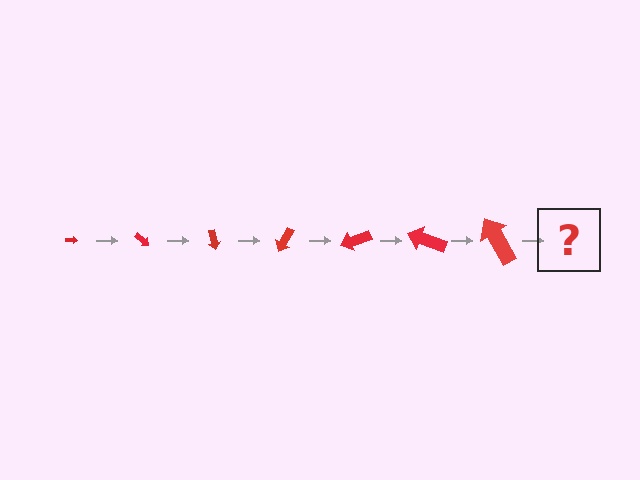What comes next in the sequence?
The next element should be an arrow, larger than the previous one and rotated 280 degrees from the start.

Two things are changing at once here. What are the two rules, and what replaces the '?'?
The two rules are that the arrow grows larger each step and it rotates 40 degrees each step. The '?' should be an arrow, larger than the previous one and rotated 280 degrees from the start.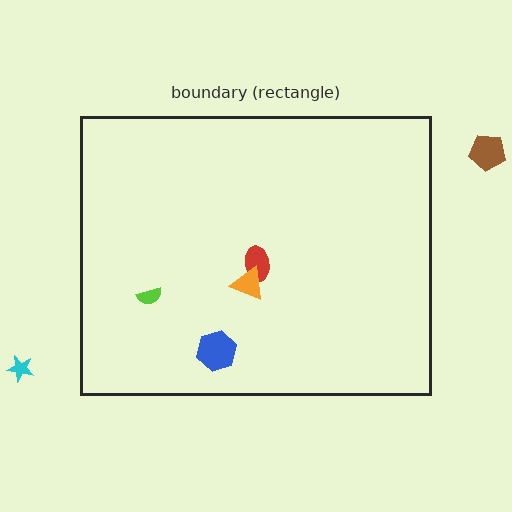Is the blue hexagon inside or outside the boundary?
Inside.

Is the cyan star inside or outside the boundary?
Outside.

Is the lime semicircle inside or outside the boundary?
Inside.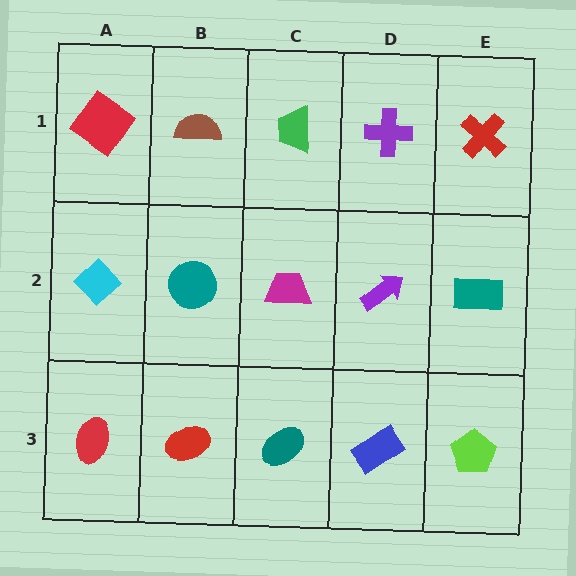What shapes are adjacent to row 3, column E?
A teal rectangle (row 2, column E), a blue rectangle (row 3, column D).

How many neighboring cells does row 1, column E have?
2.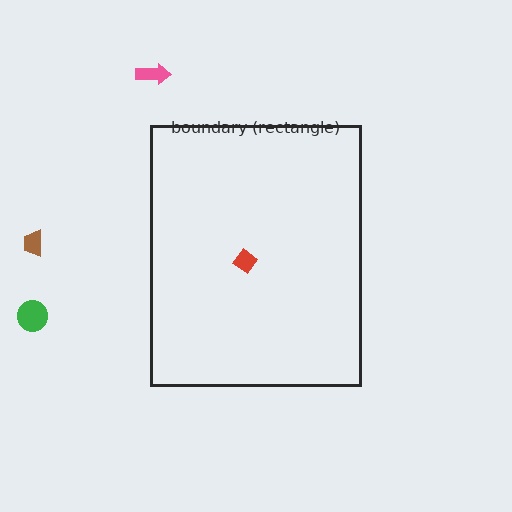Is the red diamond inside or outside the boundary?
Inside.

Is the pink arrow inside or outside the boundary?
Outside.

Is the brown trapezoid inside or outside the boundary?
Outside.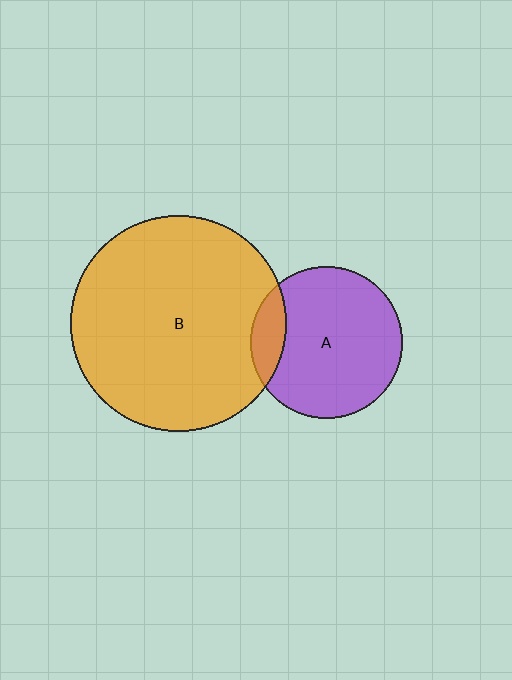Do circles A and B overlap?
Yes.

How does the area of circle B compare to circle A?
Approximately 2.0 times.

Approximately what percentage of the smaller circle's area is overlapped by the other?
Approximately 15%.